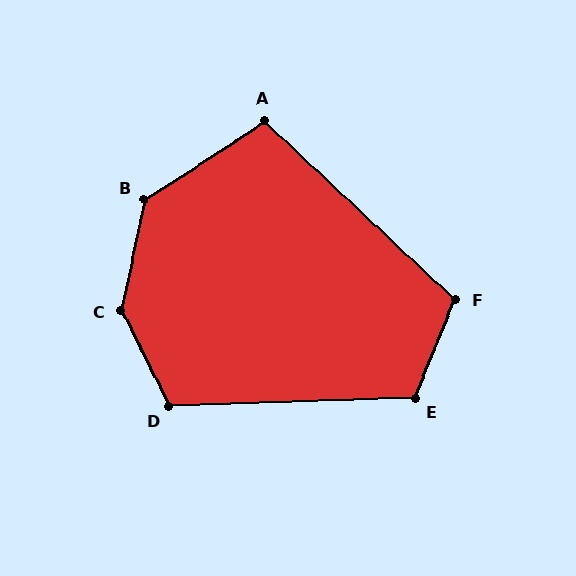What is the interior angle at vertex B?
Approximately 135 degrees (obtuse).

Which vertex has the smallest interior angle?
A, at approximately 104 degrees.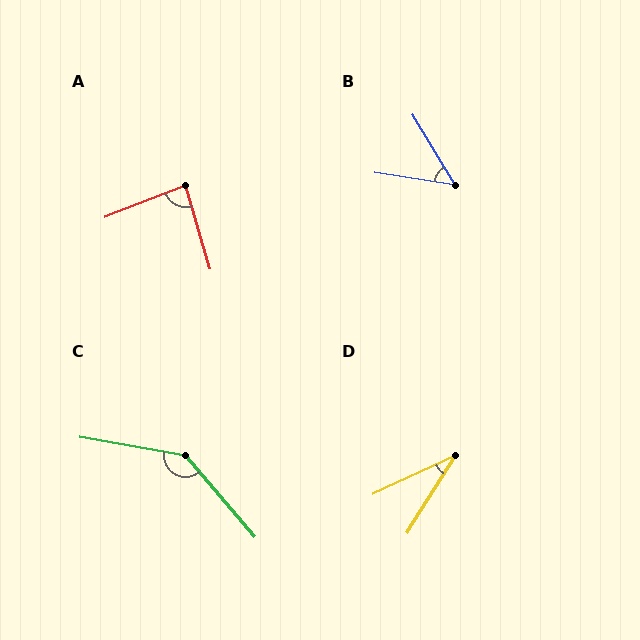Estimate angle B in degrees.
Approximately 50 degrees.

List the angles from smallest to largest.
D (32°), B (50°), A (85°), C (141°).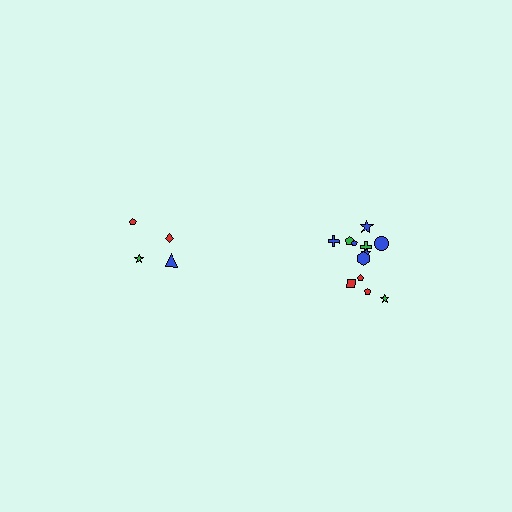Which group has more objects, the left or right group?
The right group.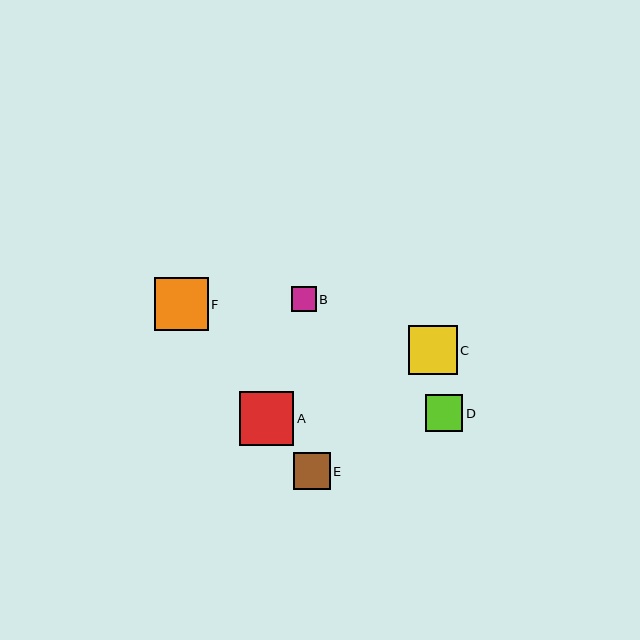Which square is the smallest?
Square B is the smallest with a size of approximately 25 pixels.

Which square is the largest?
Square A is the largest with a size of approximately 54 pixels.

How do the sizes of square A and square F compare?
Square A and square F are approximately the same size.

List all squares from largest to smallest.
From largest to smallest: A, F, C, D, E, B.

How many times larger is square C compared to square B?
Square C is approximately 2.0 times the size of square B.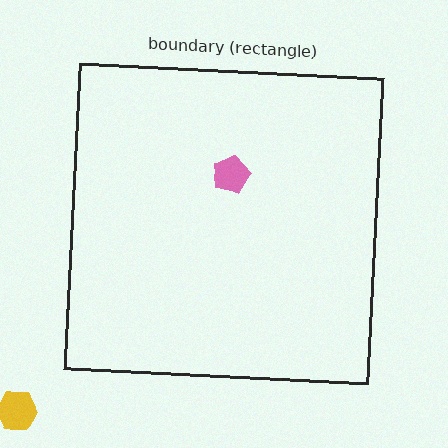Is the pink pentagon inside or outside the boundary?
Inside.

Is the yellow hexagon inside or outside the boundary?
Outside.